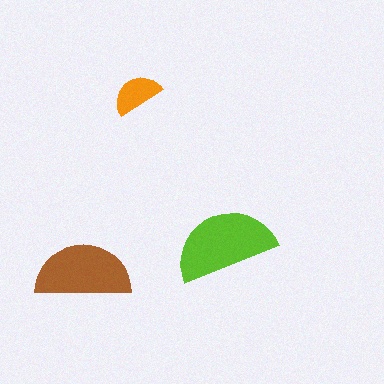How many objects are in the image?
There are 3 objects in the image.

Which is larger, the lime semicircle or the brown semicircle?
The lime one.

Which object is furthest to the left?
The brown semicircle is leftmost.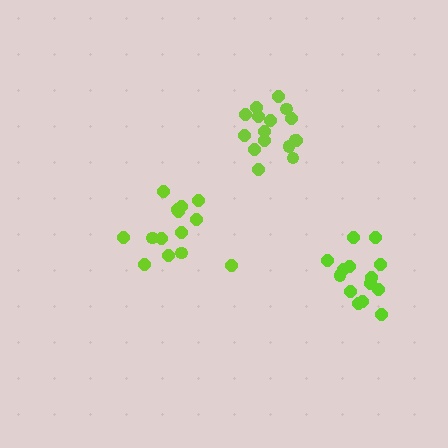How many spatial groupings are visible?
There are 3 spatial groupings.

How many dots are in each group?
Group 1: 16 dots, Group 2: 14 dots, Group 3: 14 dots (44 total).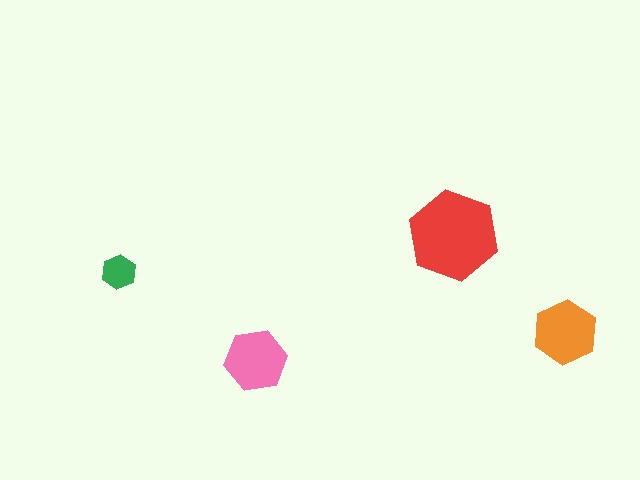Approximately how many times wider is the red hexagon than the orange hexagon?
About 1.5 times wider.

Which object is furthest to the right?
The orange hexagon is rightmost.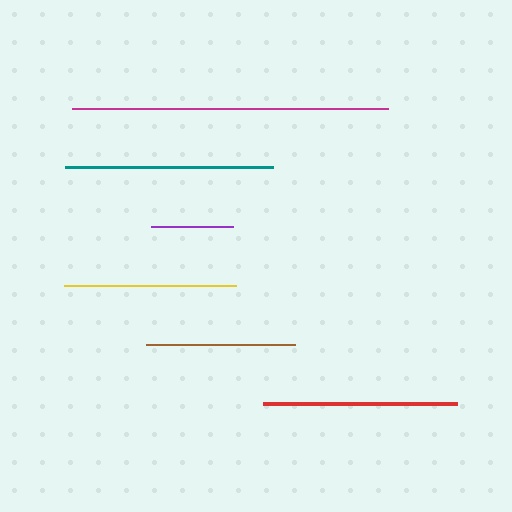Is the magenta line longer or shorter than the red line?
The magenta line is longer than the red line.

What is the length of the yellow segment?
The yellow segment is approximately 172 pixels long.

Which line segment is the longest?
The magenta line is the longest at approximately 317 pixels.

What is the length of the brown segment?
The brown segment is approximately 149 pixels long.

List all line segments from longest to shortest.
From longest to shortest: magenta, teal, red, yellow, brown, purple.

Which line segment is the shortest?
The purple line is the shortest at approximately 82 pixels.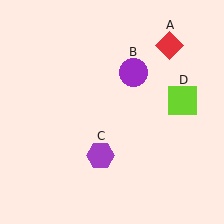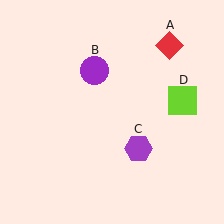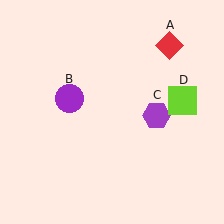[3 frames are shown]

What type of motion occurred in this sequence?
The purple circle (object B), purple hexagon (object C) rotated counterclockwise around the center of the scene.